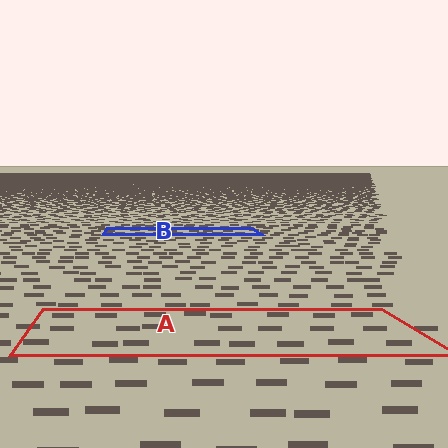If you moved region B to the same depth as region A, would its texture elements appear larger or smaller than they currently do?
They would appear larger. At a closer depth, the same texture elements are projected at a bigger on-screen size.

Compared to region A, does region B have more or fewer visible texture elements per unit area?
Region B has more texture elements per unit area — they are packed more densely because it is farther away.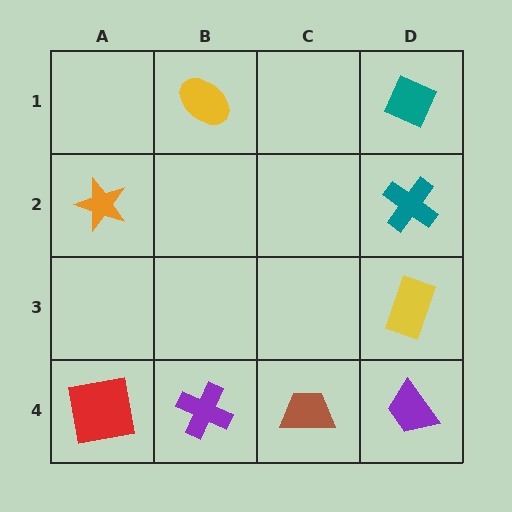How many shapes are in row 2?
2 shapes.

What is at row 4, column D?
A purple trapezoid.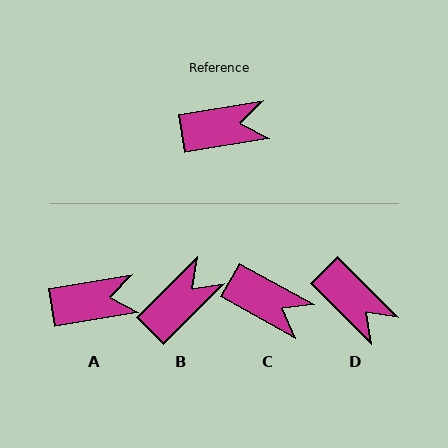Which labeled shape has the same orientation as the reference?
A.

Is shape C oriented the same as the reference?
No, it is off by about 38 degrees.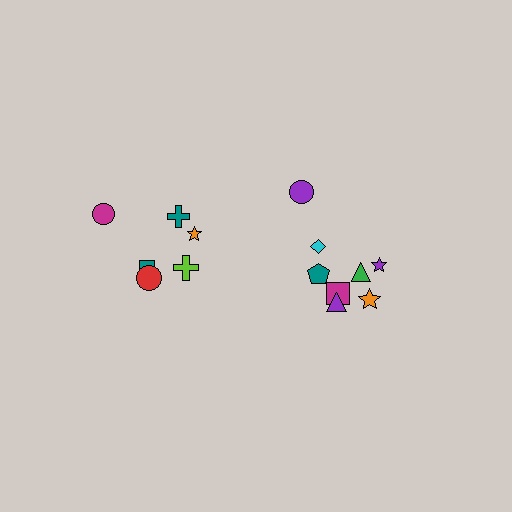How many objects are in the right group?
There are 8 objects.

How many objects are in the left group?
There are 6 objects.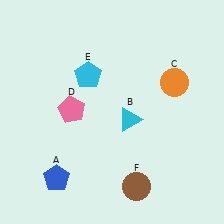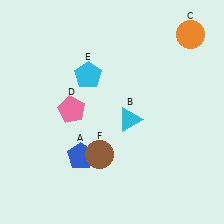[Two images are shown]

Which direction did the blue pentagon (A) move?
The blue pentagon (A) moved right.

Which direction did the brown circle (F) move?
The brown circle (F) moved left.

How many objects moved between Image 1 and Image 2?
3 objects moved between the two images.